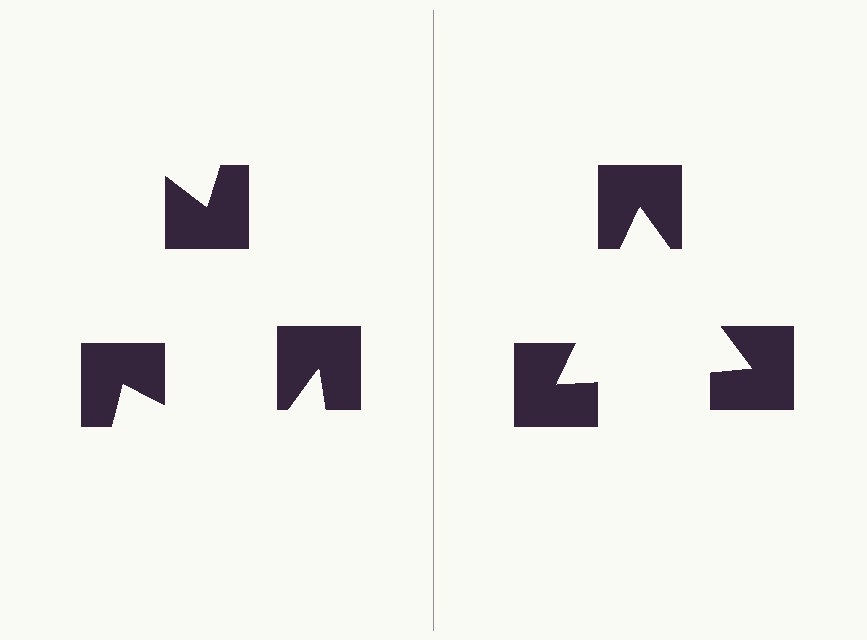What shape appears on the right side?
An illusory triangle.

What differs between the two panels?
The notched squares are positioned identically on both sides; only the wedge orientations differ. On the right they align to a triangle; on the left they are misaligned.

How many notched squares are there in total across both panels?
6 — 3 on each side.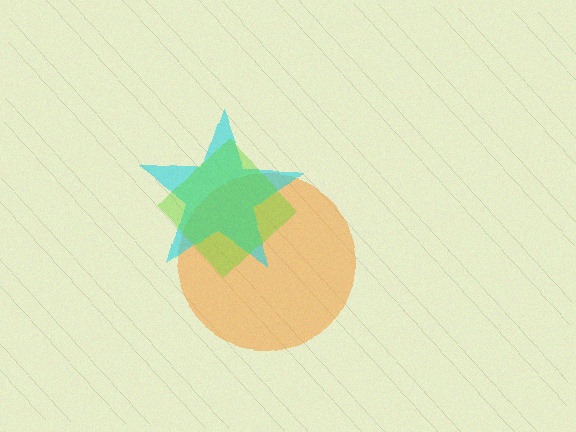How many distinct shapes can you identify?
There are 3 distinct shapes: an orange circle, a cyan star, a lime diamond.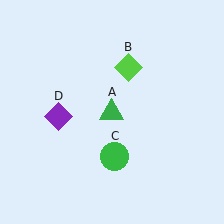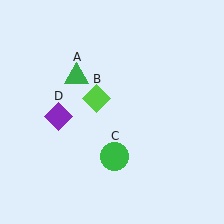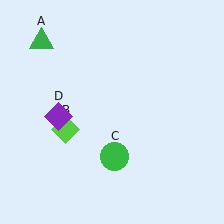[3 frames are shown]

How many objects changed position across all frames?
2 objects changed position: green triangle (object A), lime diamond (object B).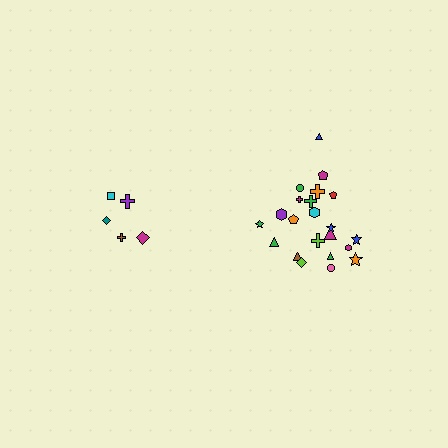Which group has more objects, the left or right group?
The right group.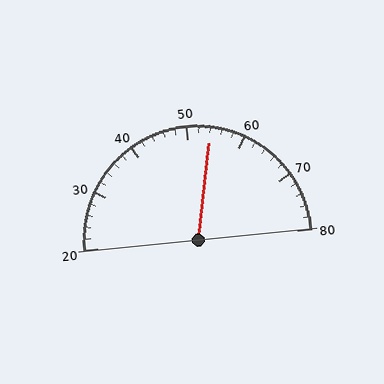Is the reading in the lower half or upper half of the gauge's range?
The reading is in the upper half of the range (20 to 80).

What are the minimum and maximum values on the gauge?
The gauge ranges from 20 to 80.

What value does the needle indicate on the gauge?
The needle indicates approximately 54.